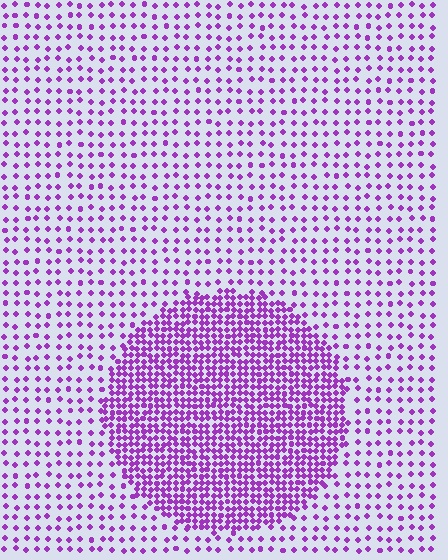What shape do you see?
I see a circle.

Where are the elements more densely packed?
The elements are more densely packed inside the circle boundary.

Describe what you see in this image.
The image contains small purple elements arranged at two different densities. A circle-shaped region is visible where the elements are more densely packed than the surrounding area.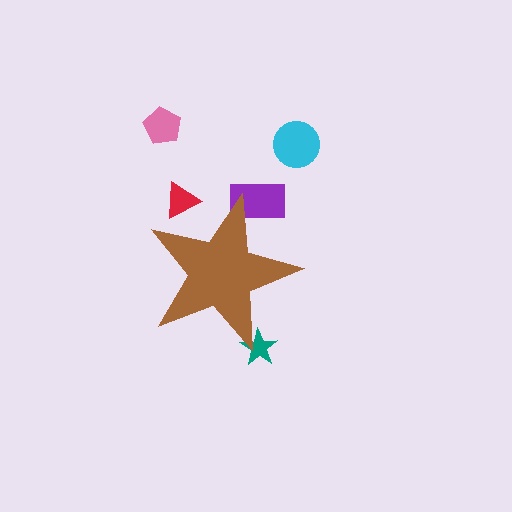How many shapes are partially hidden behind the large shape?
3 shapes are partially hidden.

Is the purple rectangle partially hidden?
Yes, the purple rectangle is partially hidden behind the brown star.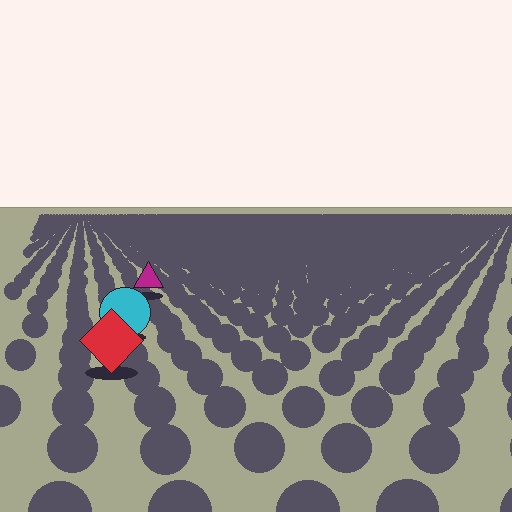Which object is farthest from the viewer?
The magenta triangle is farthest from the viewer. It appears smaller and the ground texture around it is denser.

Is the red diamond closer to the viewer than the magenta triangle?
Yes. The red diamond is closer — you can tell from the texture gradient: the ground texture is coarser near it.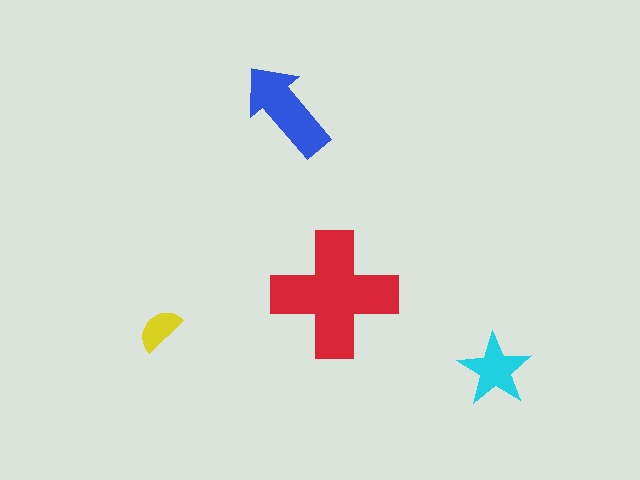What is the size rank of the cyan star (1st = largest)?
3rd.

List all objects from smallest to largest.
The yellow semicircle, the cyan star, the blue arrow, the red cross.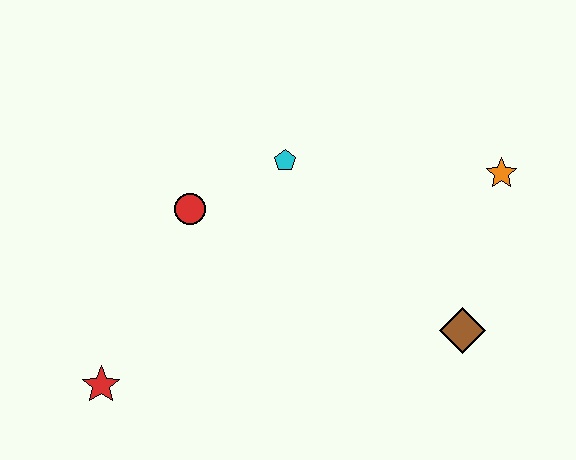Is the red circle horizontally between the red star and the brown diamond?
Yes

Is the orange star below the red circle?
No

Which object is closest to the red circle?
The cyan pentagon is closest to the red circle.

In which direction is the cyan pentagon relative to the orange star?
The cyan pentagon is to the left of the orange star.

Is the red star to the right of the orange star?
No